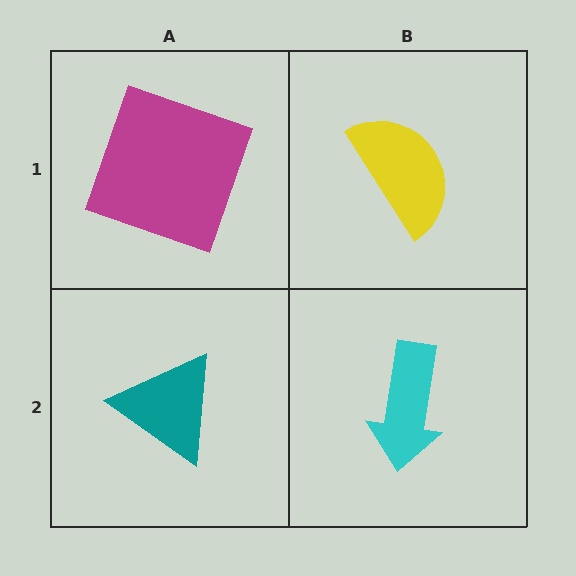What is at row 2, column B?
A cyan arrow.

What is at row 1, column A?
A magenta square.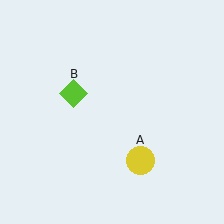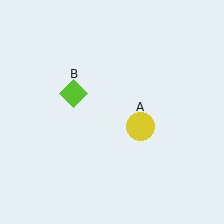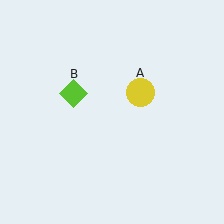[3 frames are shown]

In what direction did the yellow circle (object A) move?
The yellow circle (object A) moved up.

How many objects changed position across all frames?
1 object changed position: yellow circle (object A).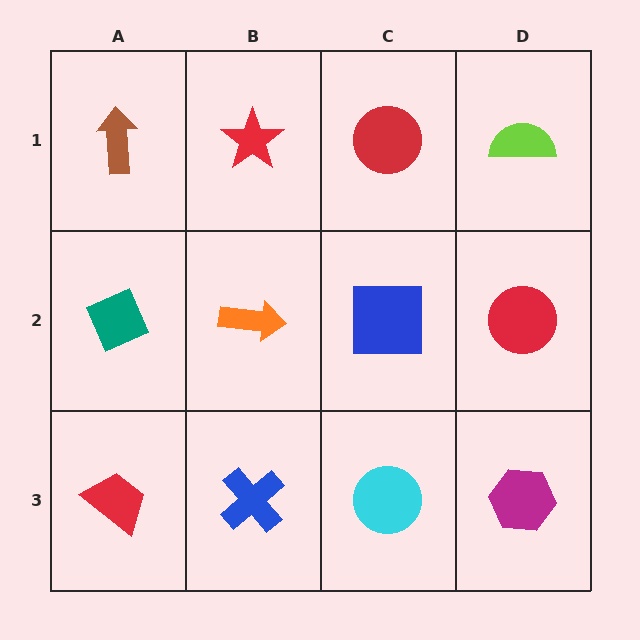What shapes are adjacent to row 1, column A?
A teal diamond (row 2, column A), a red star (row 1, column B).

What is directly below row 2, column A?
A red trapezoid.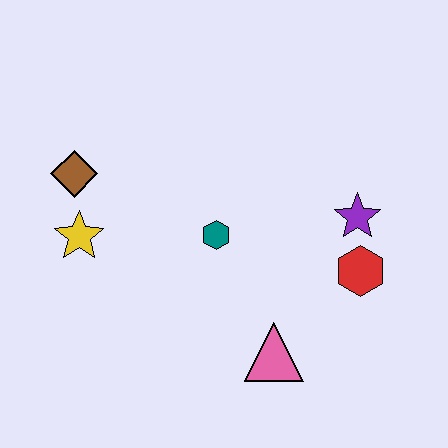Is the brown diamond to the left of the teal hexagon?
Yes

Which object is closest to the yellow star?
The brown diamond is closest to the yellow star.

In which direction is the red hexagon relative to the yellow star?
The red hexagon is to the right of the yellow star.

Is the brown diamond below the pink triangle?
No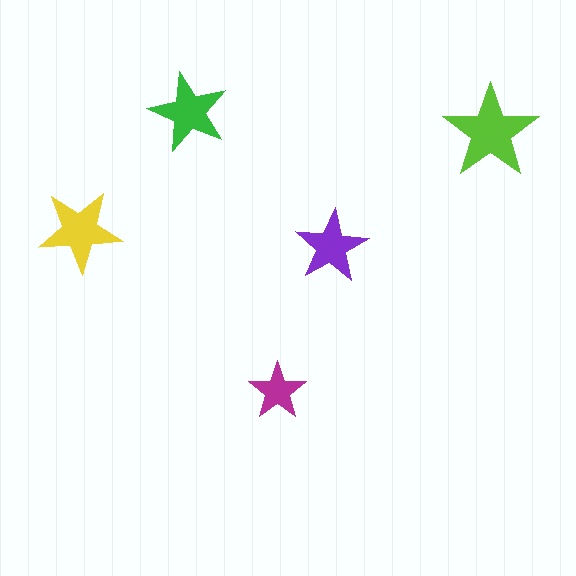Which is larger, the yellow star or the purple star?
The yellow one.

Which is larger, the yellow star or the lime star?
The lime one.